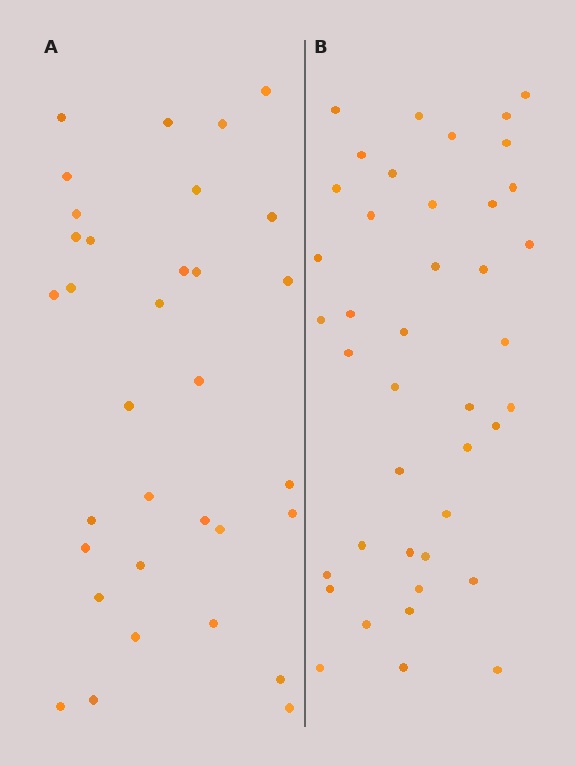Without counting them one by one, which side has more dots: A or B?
Region B (the right region) has more dots.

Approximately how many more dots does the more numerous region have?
Region B has roughly 8 or so more dots than region A.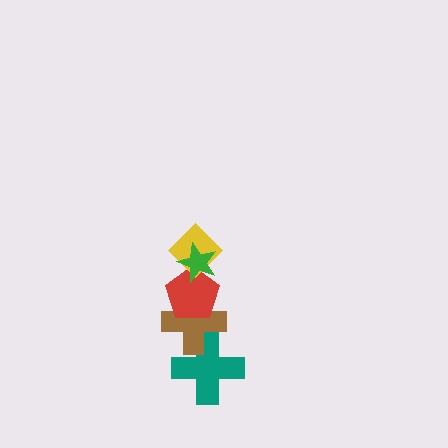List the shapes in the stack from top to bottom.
From top to bottom: the green star, the yellow diamond, the red pentagon, the brown cross, the teal cross.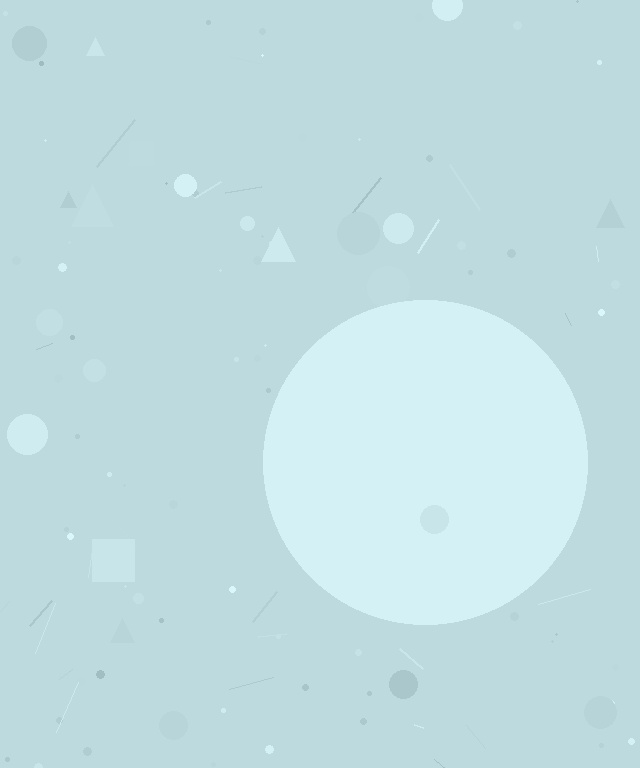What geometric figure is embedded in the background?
A circle is embedded in the background.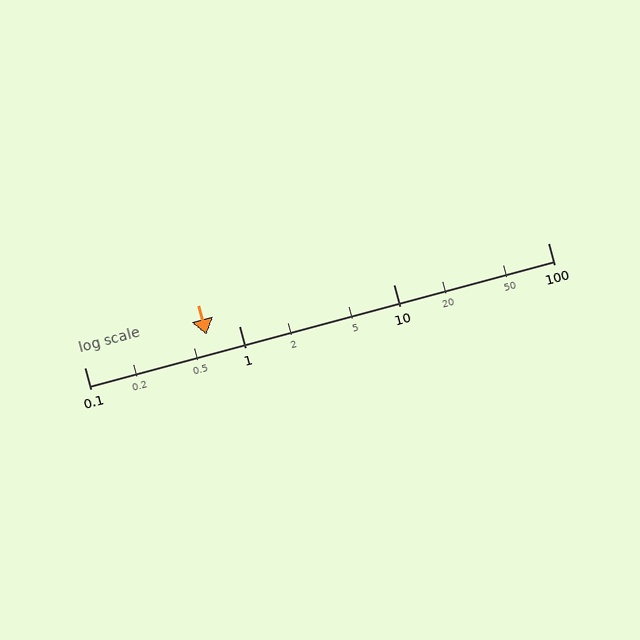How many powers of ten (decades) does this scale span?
The scale spans 3 decades, from 0.1 to 100.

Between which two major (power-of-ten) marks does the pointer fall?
The pointer is between 0.1 and 1.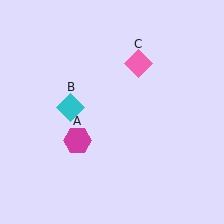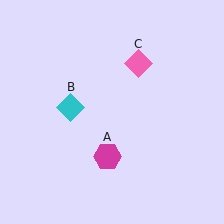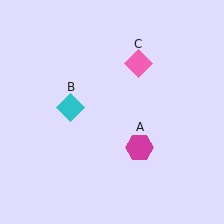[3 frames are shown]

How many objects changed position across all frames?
1 object changed position: magenta hexagon (object A).